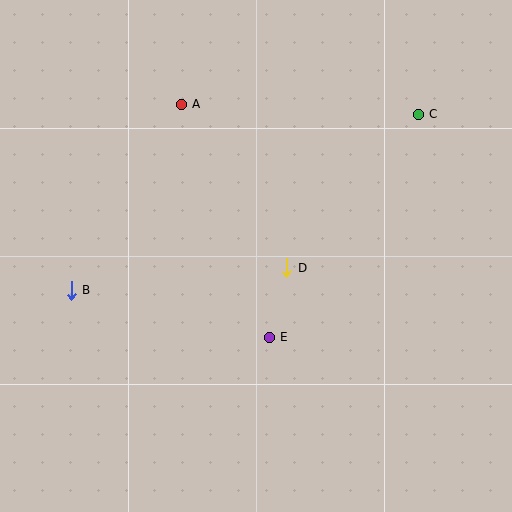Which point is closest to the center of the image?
Point D at (287, 268) is closest to the center.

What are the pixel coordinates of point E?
Point E is at (269, 337).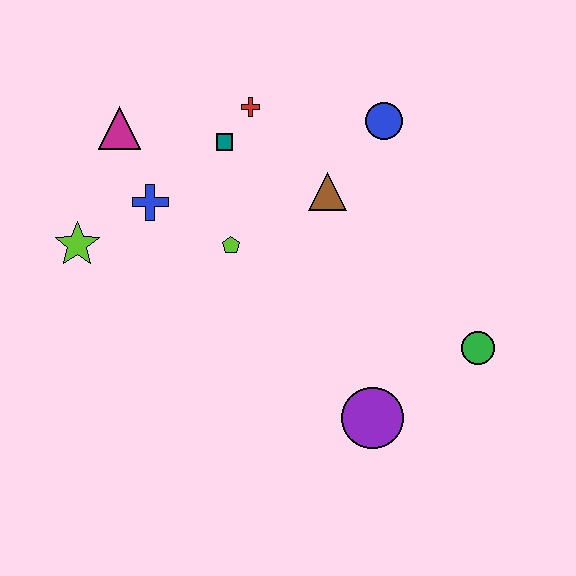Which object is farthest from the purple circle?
The magenta triangle is farthest from the purple circle.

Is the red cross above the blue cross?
Yes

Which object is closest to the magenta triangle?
The blue cross is closest to the magenta triangle.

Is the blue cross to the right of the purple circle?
No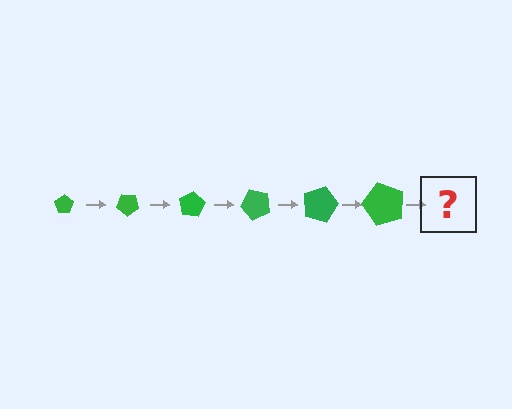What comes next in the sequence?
The next element should be a pentagon, larger than the previous one and rotated 240 degrees from the start.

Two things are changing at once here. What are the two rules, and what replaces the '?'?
The two rules are that the pentagon grows larger each step and it rotates 40 degrees each step. The '?' should be a pentagon, larger than the previous one and rotated 240 degrees from the start.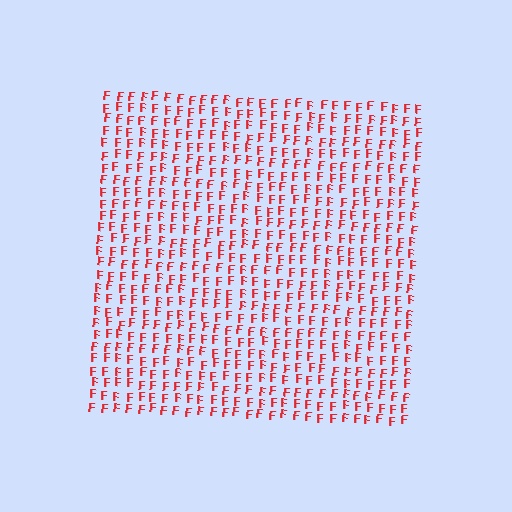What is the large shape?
The large shape is a square.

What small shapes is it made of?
It is made of small letter F's.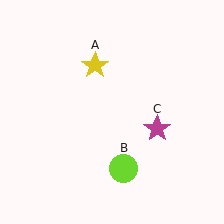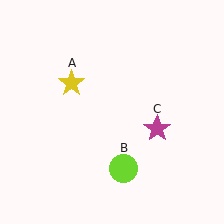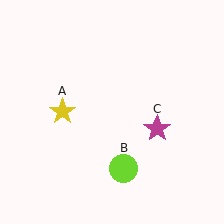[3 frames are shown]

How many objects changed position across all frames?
1 object changed position: yellow star (object A).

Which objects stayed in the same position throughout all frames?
Lime circle (object B) and magenta star (object C) remained stationary.